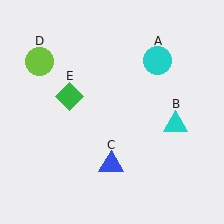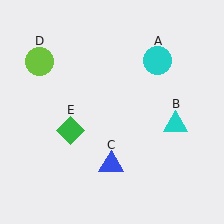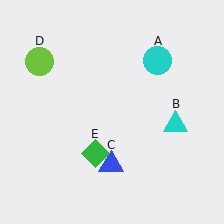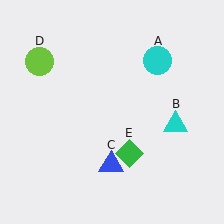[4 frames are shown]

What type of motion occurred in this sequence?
The green diamond (object E) rotated counterclockwise around the center of the scene.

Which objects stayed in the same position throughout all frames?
Cyan circle (object A) and cyan triangle (object B) and blue triangle (object C) and lime circle (object D) remained stationary.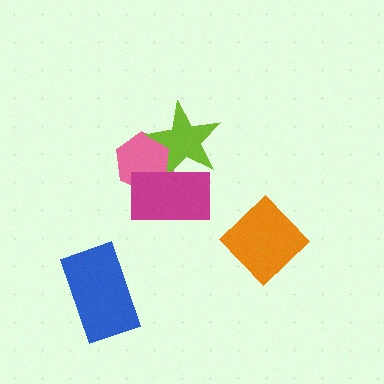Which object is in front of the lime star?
The magenta rectangle is in front of the lime star.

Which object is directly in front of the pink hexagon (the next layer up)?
The lime star is directly in front of the pink hexagon.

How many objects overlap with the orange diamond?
0 objects overlap with the orange diamond.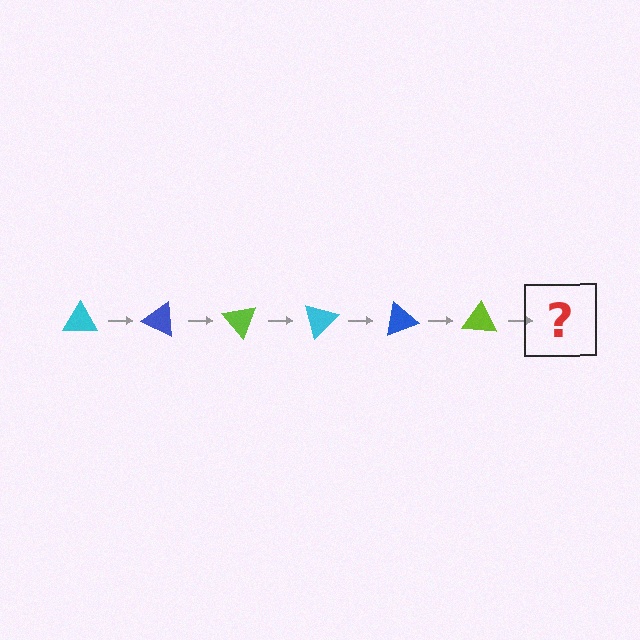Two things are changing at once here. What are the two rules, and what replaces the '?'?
The two rules are that it rotates 25 degrees each step and the color cycles through cyan, blue, and lime. The '?' should be a cyan triangle, rotated 150 degrees from the start.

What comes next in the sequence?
The next element should be a cyan triangle, rotated 150 degrees from the start.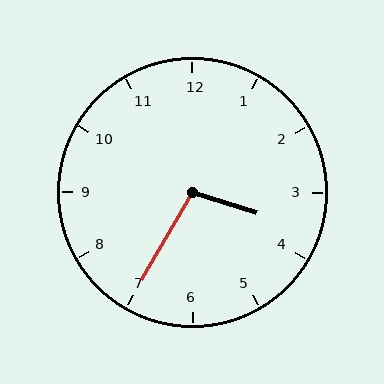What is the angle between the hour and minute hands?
Approximately 102 degrees.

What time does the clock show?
3:35.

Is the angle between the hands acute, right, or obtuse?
It is obtuse.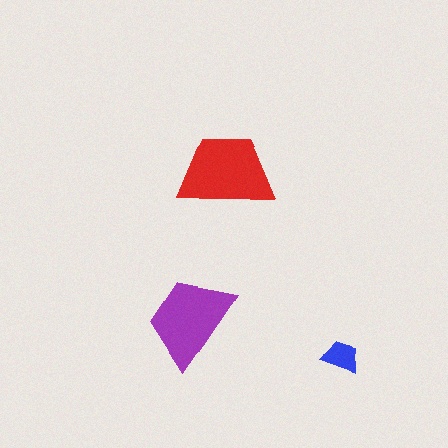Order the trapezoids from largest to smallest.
the red one, the purple one, the blue one.